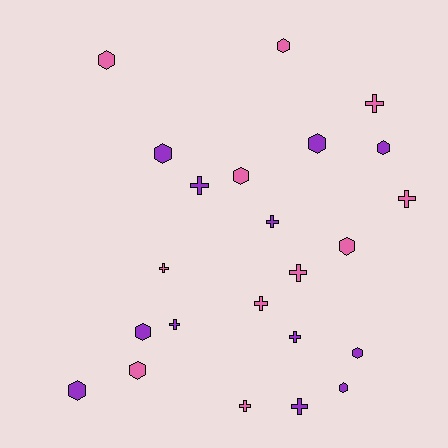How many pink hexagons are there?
There are 5 pink hexagons.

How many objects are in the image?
There are 23 objects.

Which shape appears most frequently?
Hexagon, with 12 objects.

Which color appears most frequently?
Purple, with 12 objects.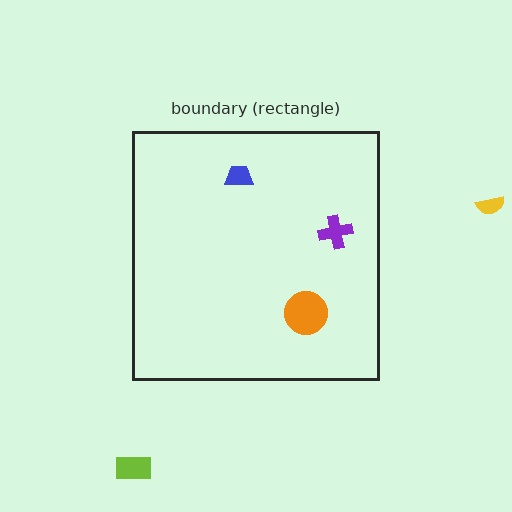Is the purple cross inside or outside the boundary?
Inside.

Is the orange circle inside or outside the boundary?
Inside.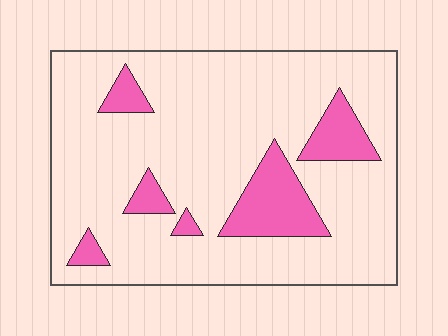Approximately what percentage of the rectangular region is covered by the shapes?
Approximately 15%.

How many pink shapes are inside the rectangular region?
6.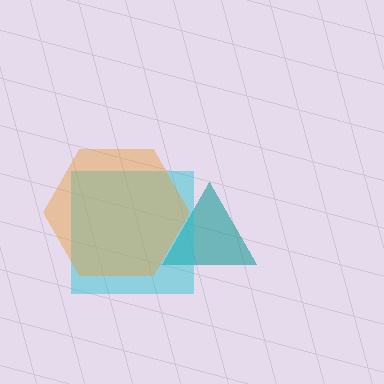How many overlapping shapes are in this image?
There are 3 overlapping shapes in the image.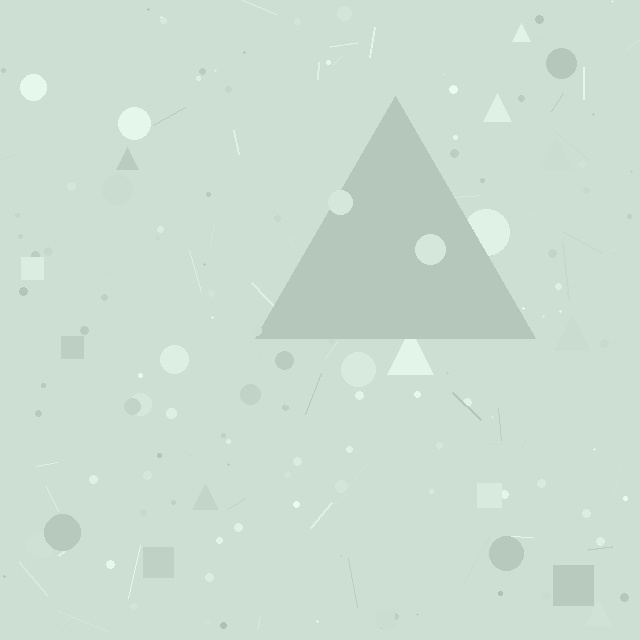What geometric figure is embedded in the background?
A triangle is embedded in the background.